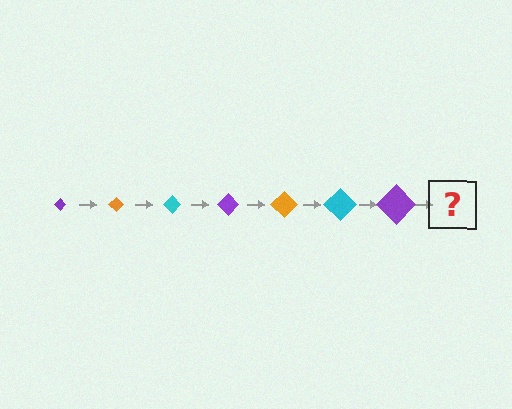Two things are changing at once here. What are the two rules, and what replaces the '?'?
The two rules are that the diamond grows larger each step and the color cycles through purple, orange, and cyan. The '?' should be an orange diamond, larger than the previous one.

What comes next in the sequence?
The next element should be an orange diamond, larger than the previous one.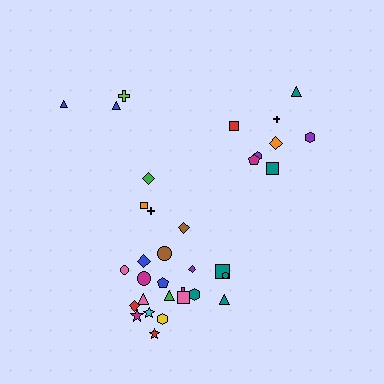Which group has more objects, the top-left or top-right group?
The top-right group.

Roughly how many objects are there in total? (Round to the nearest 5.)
Roughly 35 objects in total.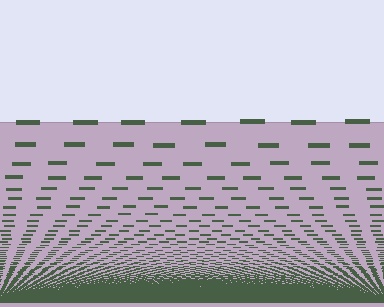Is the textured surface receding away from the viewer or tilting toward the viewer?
The surface appears to tilt toward the viewer. Texture elements get larger and sparser toward the top.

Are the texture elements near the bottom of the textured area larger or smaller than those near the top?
Smaller. The gradient is inverted — elements near the bottom are smaller and denser.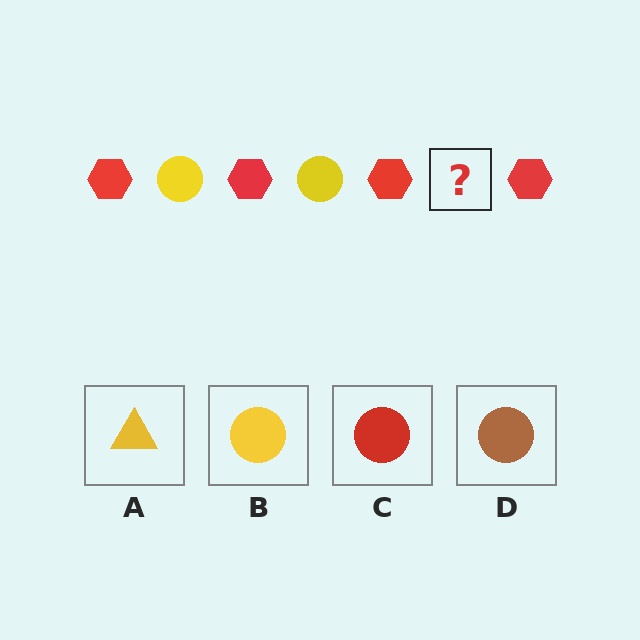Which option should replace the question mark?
Option B.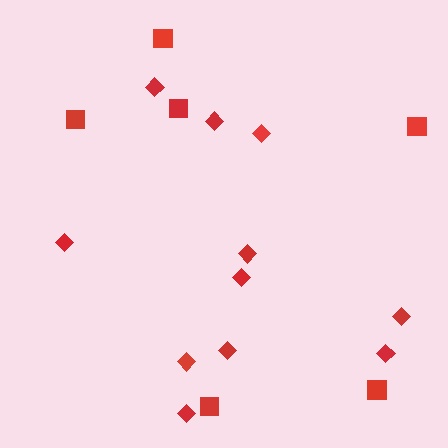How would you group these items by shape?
There are 2 groups: one group of squares (6) and one group of diamonds (11).